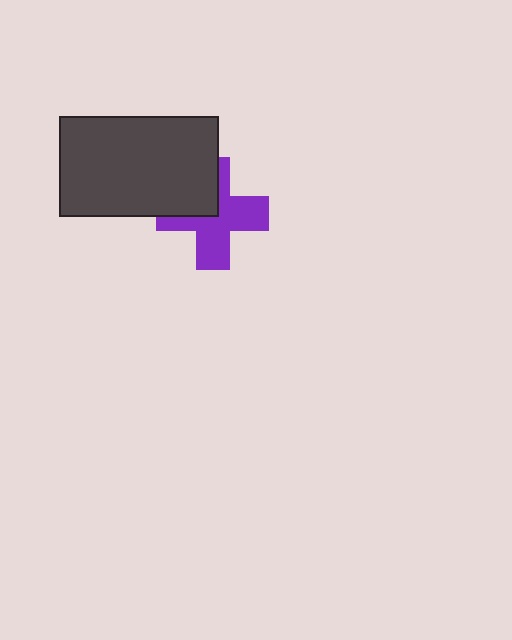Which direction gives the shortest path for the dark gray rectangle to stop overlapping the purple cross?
Moving toward the upper-left gives the shortest separation.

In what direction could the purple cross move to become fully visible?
The purple cross could move toward the lower-right. That would shift it out from behind the dark gray rectangle entirely.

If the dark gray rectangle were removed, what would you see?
You would see the complete purple cross.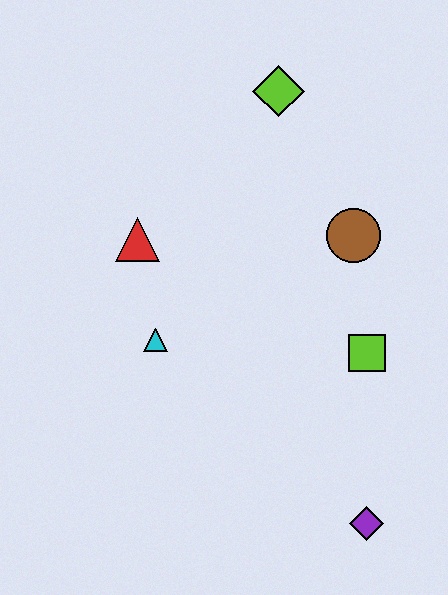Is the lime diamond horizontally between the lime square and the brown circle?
No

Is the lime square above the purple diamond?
Yes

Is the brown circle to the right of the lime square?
No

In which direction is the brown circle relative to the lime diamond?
The brown circle is below the lime diamond.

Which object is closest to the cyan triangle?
The red triangle is closest to the cyan triangle.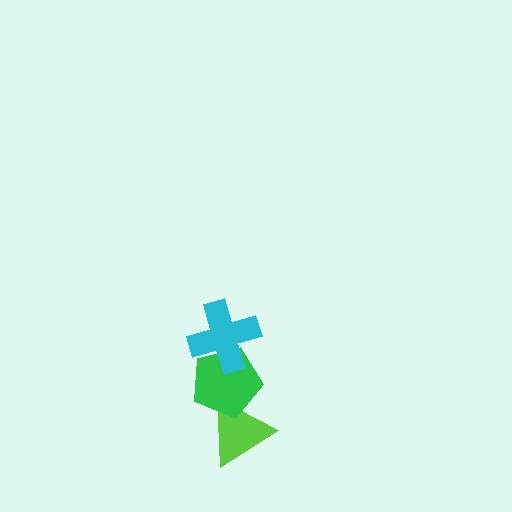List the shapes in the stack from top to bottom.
From top to bottom: the cyan cross, the green pentagon, the lime triangle.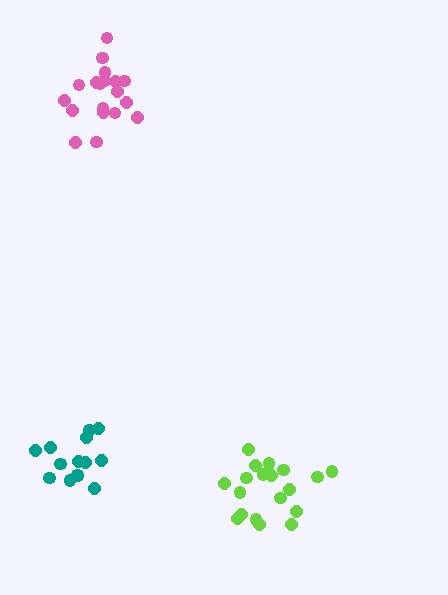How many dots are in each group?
Group 1: 19 dots, Group 2: 20 dots, Group 3: 14 dots (53 total).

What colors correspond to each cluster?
The clusters are colored: pink, lime, teal.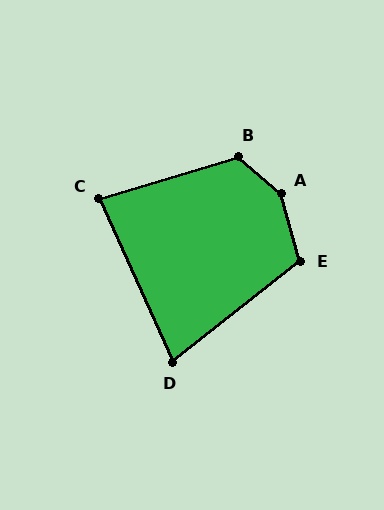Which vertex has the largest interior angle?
A, at approximately 146 degrees.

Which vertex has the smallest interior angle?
D, at approximately 76 degrees.